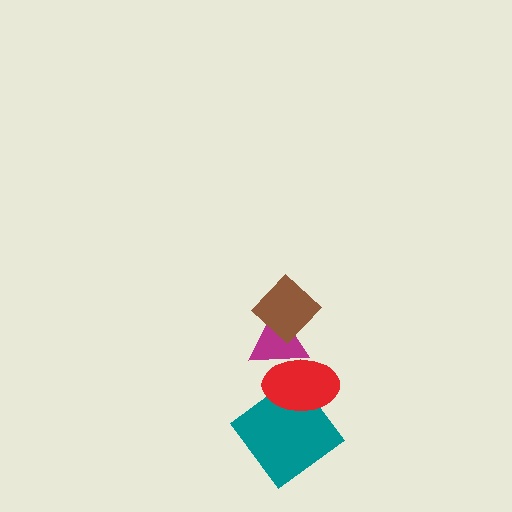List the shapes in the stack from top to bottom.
From top to bottom: the brown diamond, the magenta triangle, the red ellipse, the teal diamond.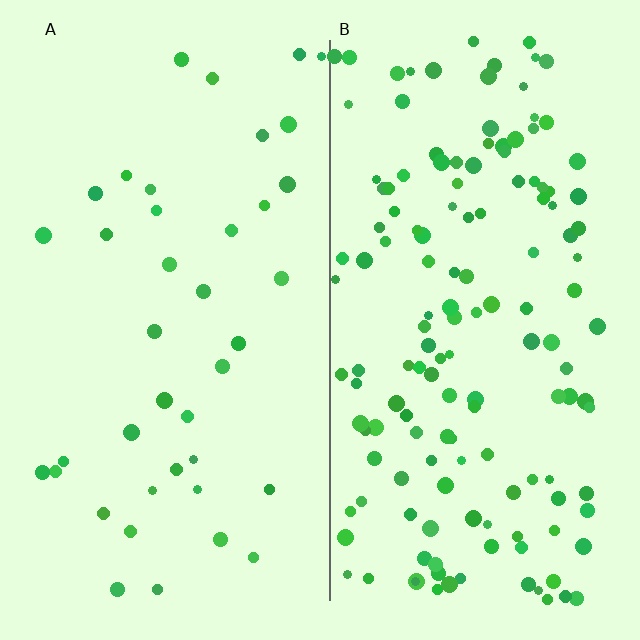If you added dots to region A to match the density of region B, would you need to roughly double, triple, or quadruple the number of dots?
Approximately quadruple.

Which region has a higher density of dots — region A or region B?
B (the right).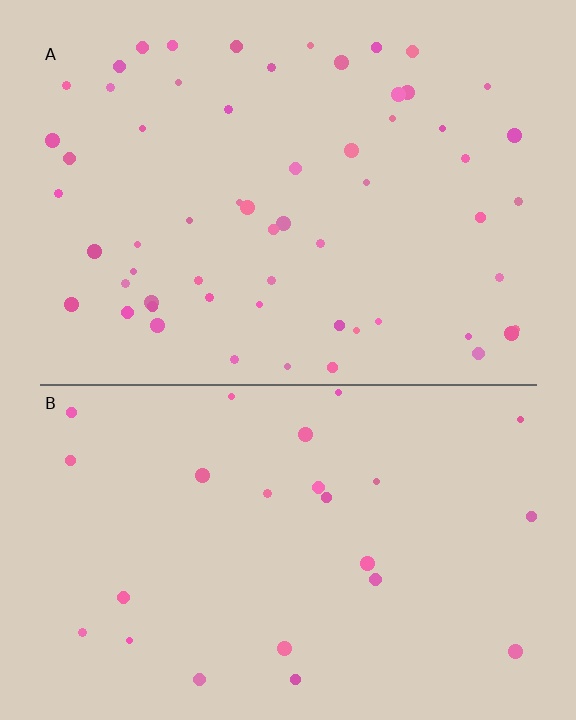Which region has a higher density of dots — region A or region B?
A (the top).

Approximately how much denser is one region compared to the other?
Approximately 2.4× — region A over region B.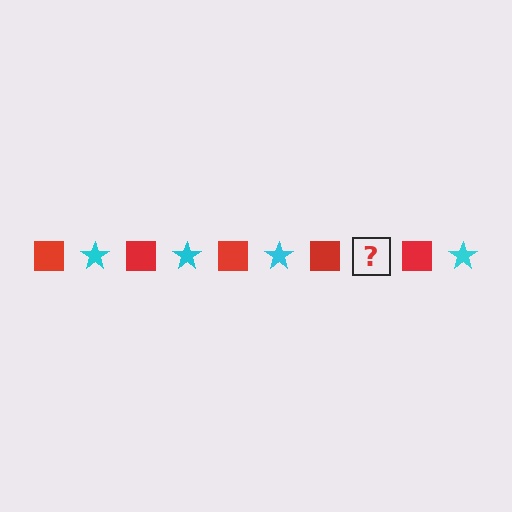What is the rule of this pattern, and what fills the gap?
The rule is that the pattern alternates between red square and cyan star. The gap should be filled with a cyan star.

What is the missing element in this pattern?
The missing element is a cyan star.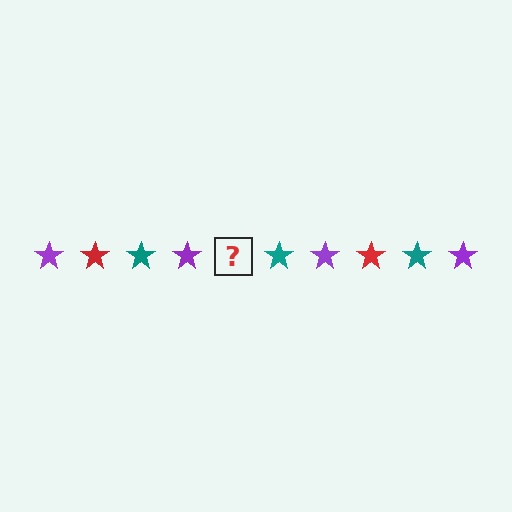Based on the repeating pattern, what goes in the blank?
The blank should be a red star.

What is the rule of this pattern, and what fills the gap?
The rule is that the pattern cycles through purple, red, teal stars. The gap should be filled with a red star.